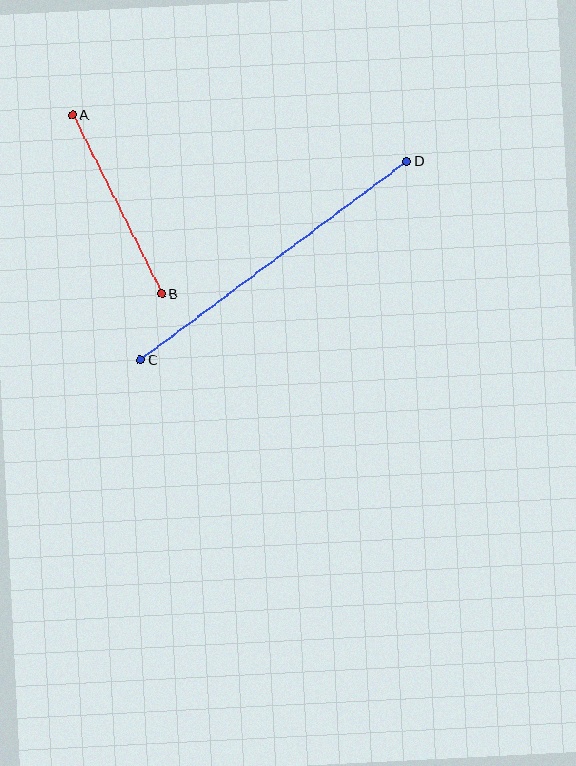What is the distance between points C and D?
The distance is approximately 332 pixels.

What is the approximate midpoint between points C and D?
The midpoint is at approximately (273, 261) pixels.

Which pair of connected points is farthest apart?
Points C and D are farthest apart.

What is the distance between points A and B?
The distance is approximately 200 pixels.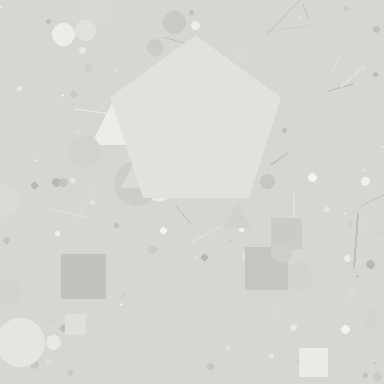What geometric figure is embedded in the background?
A pentagon is embedded in the background.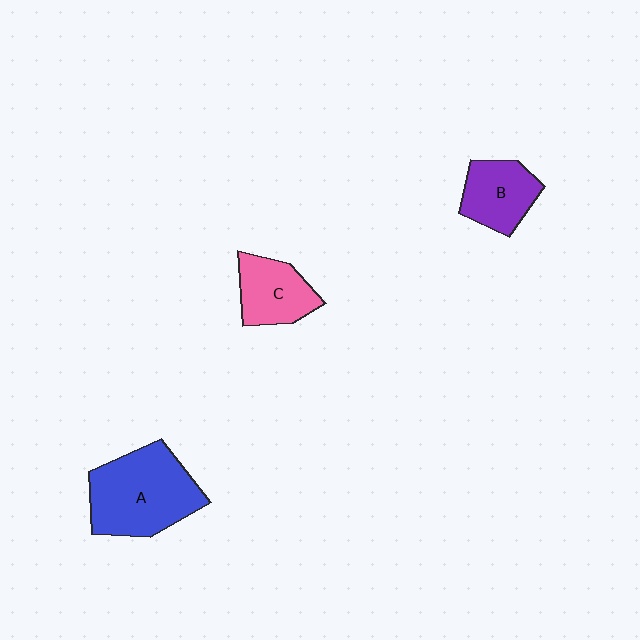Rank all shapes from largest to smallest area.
From largest to smallest: A (blue), C (pink), B (purple).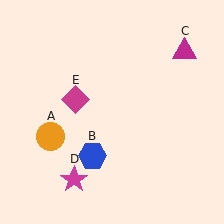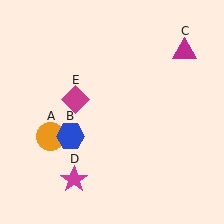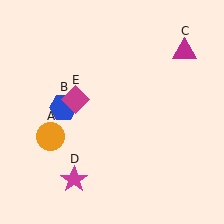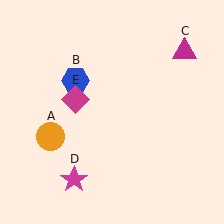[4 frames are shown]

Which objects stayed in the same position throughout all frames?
Orange circle (object A) and magenta triangle (object C) and magenta star (object D) and magenta diamond (object E) remained stationary.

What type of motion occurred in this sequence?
The blue hexagon (object B) rotated clockwise around the center of the scene.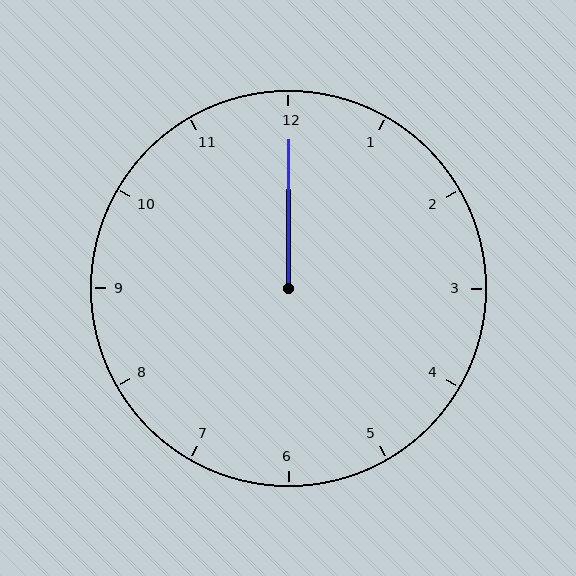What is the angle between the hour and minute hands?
Approximately 0 degrees.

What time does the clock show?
12:00.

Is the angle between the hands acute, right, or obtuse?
It is acute.